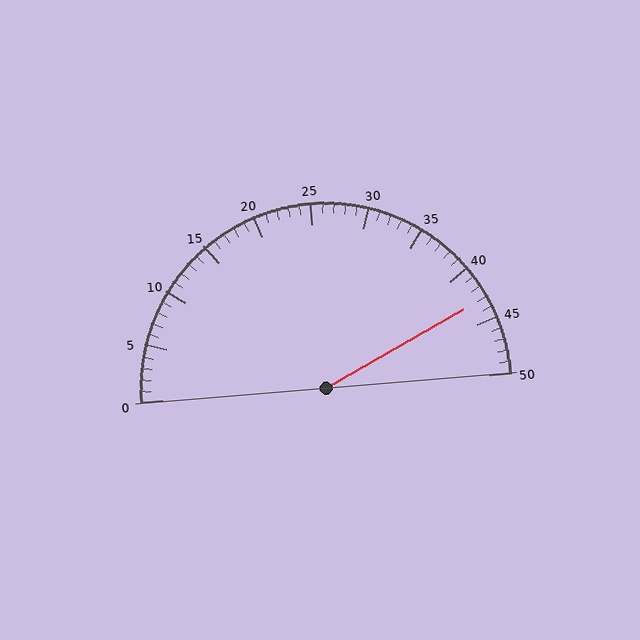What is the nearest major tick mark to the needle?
The nearest major tick mark is 45.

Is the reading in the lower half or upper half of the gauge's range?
The reading is in the upper half of the range (0 to 50).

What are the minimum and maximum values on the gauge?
The gauge ranges from 0 to 50.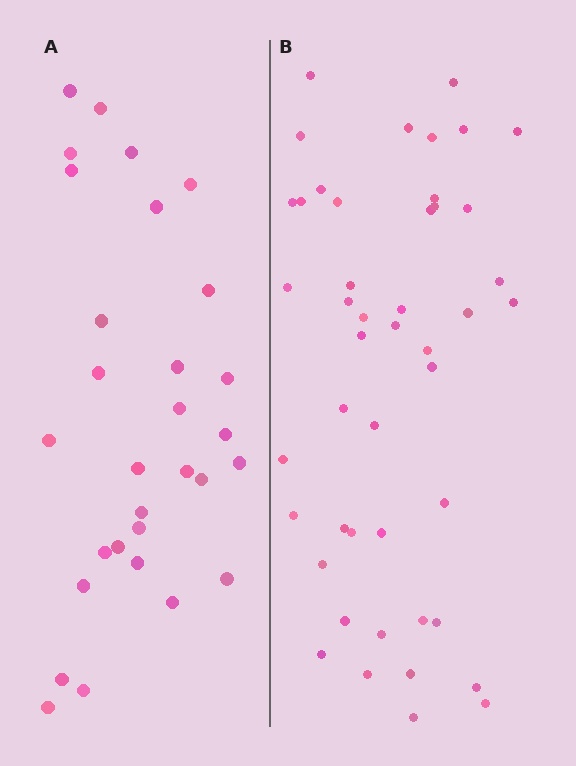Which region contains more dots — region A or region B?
Region B (the right region) has more dots.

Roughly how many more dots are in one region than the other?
Region B has approximately 15 more dots than region A.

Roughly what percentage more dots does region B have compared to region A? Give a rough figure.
About 55% more.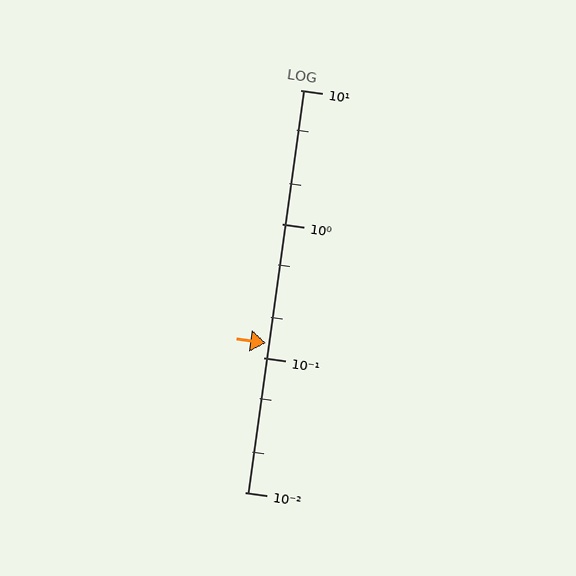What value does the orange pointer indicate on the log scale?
The pointer indicates approximately 0.13.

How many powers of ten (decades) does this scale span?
The scale spans 3 decades, from 0.01 to 10.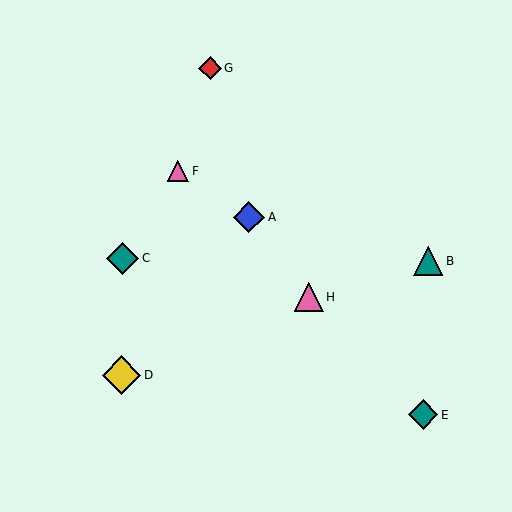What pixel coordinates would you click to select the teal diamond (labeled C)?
Click at (123, 258) to select the teal diamond C.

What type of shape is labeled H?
Shape H is a pink triangle.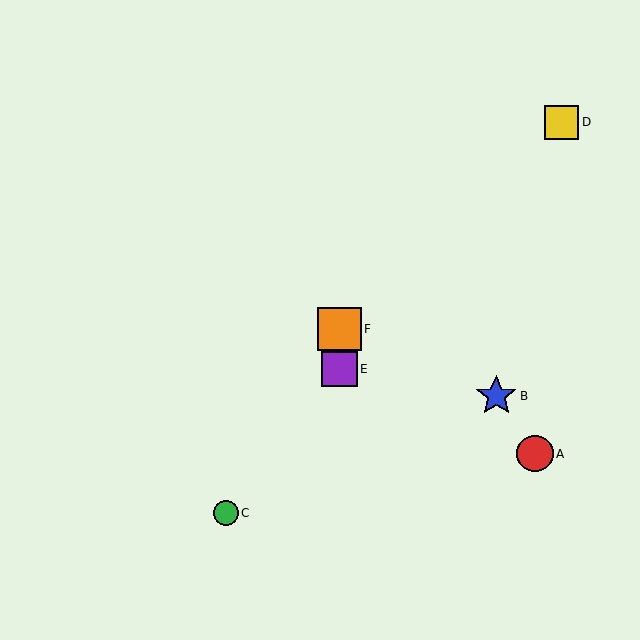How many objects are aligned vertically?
2 objects (E, F) are aligned vertically.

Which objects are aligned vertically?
Objects E, F are aligned vertically.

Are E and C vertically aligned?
No, E is at x≈340 and C is at x≈226.